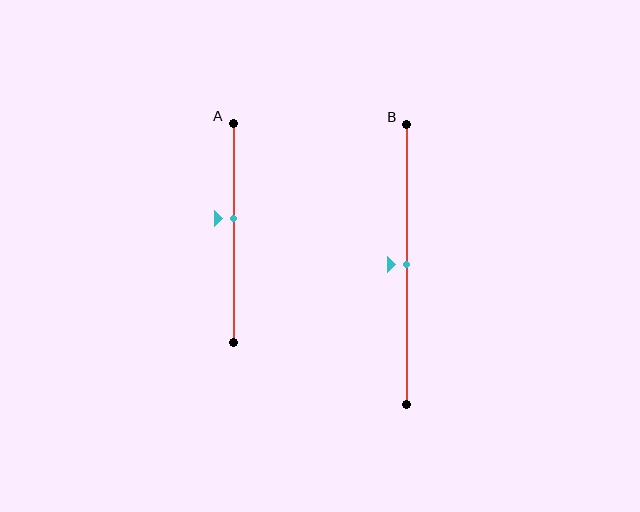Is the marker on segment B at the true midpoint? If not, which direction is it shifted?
Yes, the marker on segment B is at the true midpoint.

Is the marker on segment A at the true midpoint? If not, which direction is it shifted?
No, the marker on segment A is shifted upward by about 7% of the segment length.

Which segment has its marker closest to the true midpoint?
Segment B has its marker closest to the true midpoint.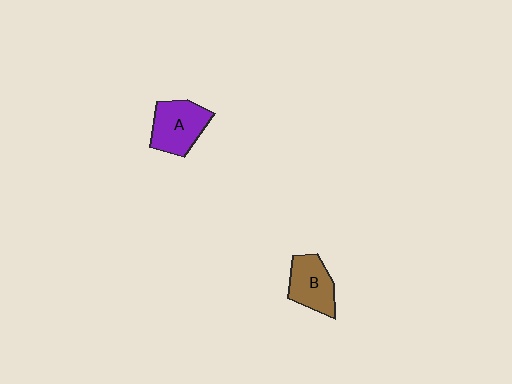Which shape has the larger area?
Shape A (purple).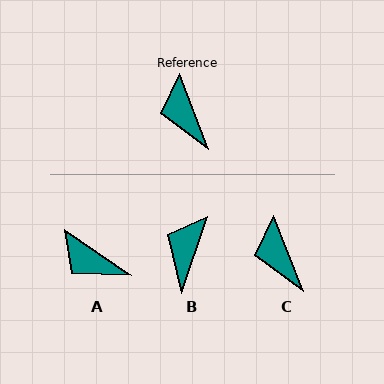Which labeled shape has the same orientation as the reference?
C.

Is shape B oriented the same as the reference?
No, it is off by about 40 degrees.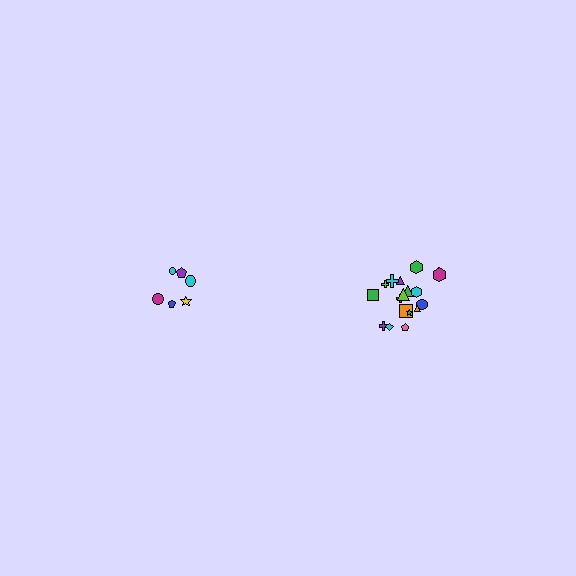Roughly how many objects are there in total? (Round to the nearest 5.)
Roughly 25 objects in total.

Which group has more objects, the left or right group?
The right group.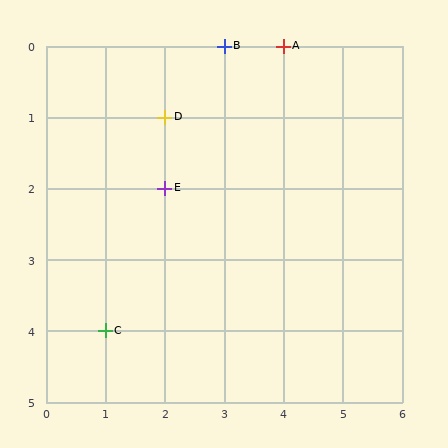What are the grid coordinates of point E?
Point E is at grid coordinates (2, 2).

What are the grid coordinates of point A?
Point A is at grid coordinates (4, 0).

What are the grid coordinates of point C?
Point C is at grid coordinates (1, 4).